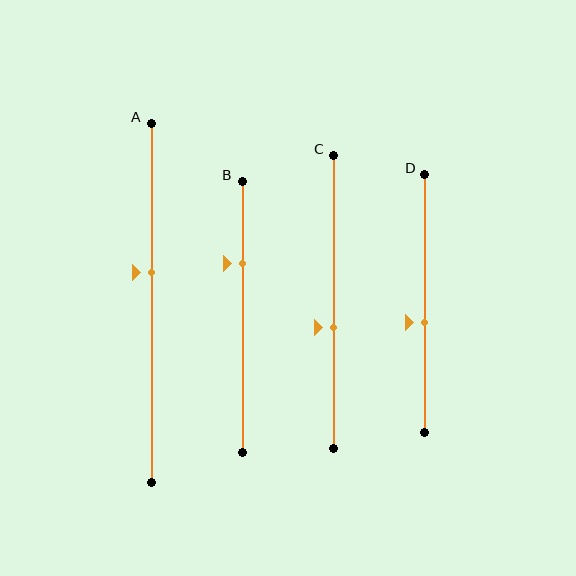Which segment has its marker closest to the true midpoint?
Segment D has its marker closest to the true midpoint.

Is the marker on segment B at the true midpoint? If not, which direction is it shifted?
No, the marker on segment B is shifted upward by about 20% of the segment length.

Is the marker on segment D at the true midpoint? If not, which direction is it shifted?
No, the marker on segment D is shifted downward by about 7% of the segment length.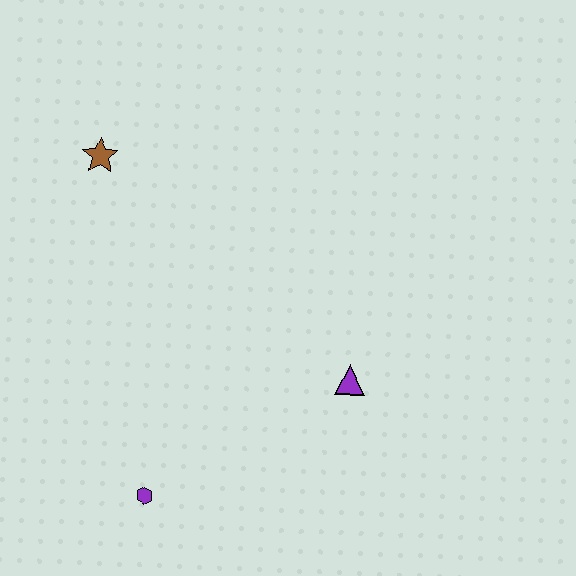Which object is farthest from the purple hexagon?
The brown star is farthest from the purple hexagon.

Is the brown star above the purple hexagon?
Yes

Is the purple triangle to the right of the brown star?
Yes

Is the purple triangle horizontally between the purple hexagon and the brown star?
No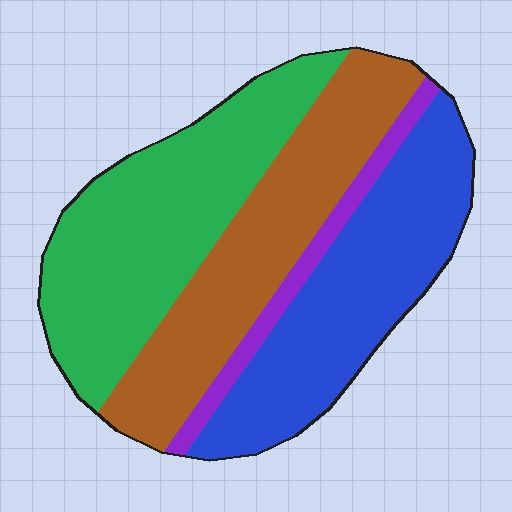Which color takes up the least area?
Purple, at roughly 5%.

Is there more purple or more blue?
Blue.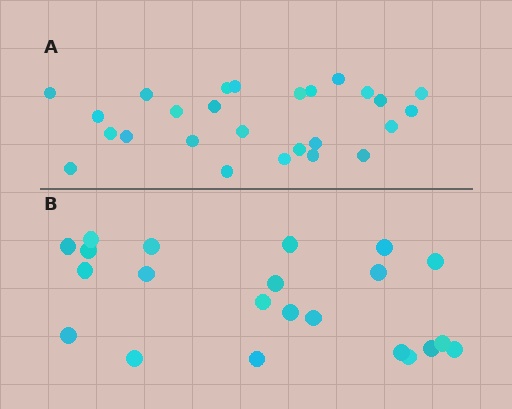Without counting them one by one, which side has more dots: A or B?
Region A (the top region) has more dots.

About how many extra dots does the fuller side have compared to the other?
Region A has about 4 more dots than region B.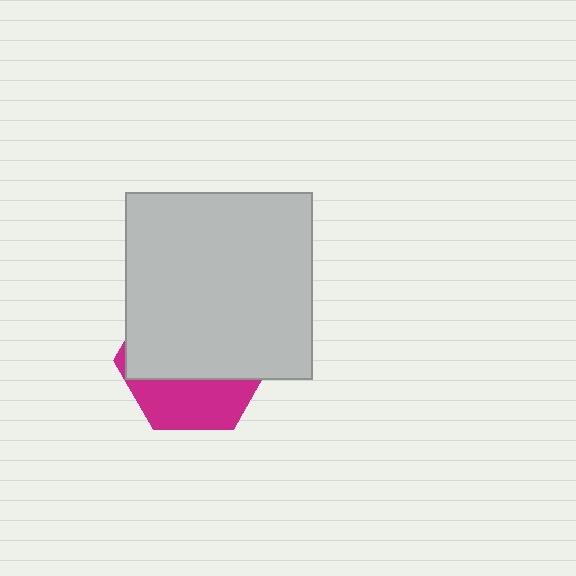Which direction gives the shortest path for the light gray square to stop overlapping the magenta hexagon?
Moving up gives the shortest separation.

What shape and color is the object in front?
The object in front is a light gray square.